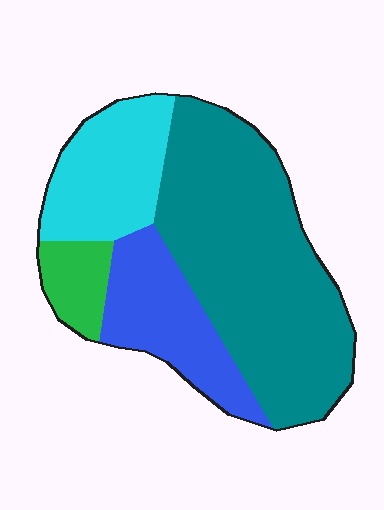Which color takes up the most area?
Teal, at roughly 55%.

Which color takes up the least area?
Green, at roughly 10%.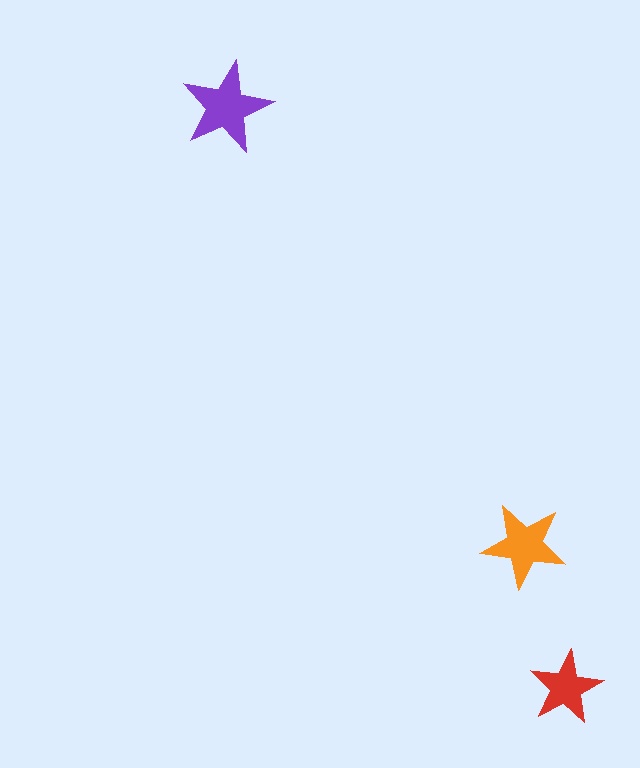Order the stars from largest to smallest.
the purple one, the orange one, the red one.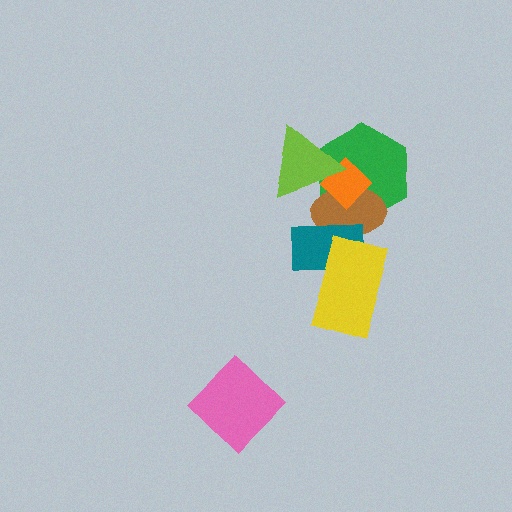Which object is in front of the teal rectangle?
The yellow rectangle is in front of the teal rectangle.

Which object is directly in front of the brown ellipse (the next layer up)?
The orange diamond is directly in front of the brown ellipse.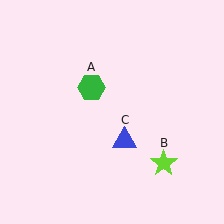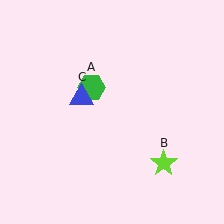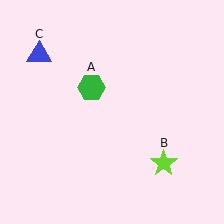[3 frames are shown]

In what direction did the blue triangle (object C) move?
The blue triangle (object C) moved up and to the left.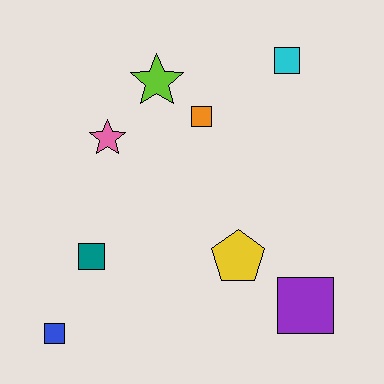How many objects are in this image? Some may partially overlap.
There are 8 objects.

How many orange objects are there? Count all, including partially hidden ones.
There is 1 orange object.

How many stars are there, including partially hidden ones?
There are 2 stars.